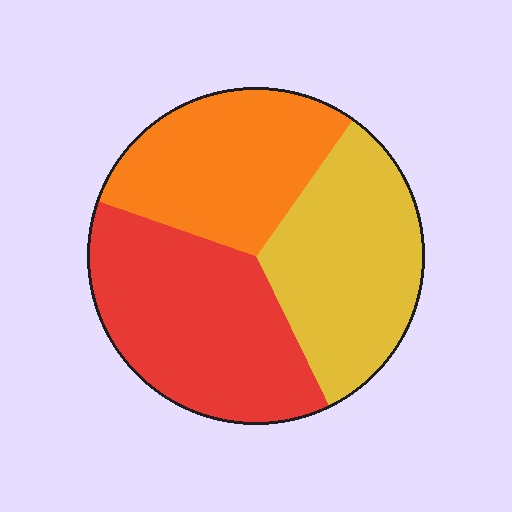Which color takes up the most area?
Red, at roughly 40%.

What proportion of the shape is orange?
Orange covers roughly 30% of the shape.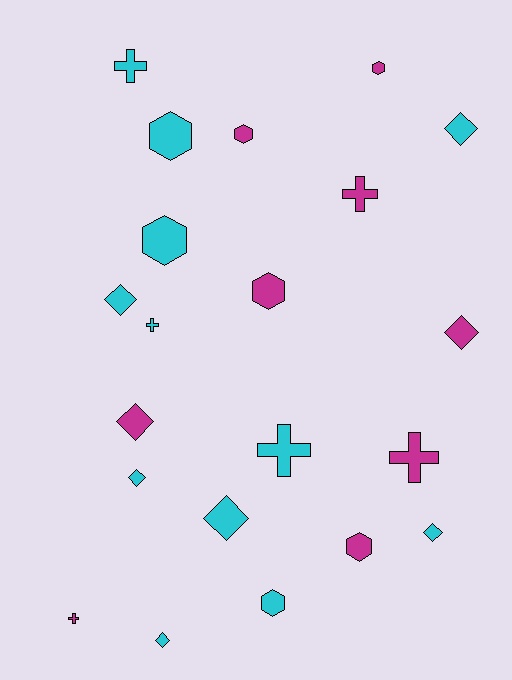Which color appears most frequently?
Cyan, with 12 objects.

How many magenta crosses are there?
There are 3 magenta crosses.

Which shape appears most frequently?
Diamond, with 8 objects.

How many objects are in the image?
There are 21 objects.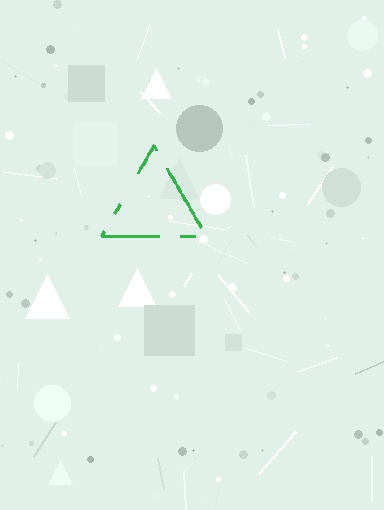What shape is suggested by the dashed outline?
The dashed outline suggests a triangle.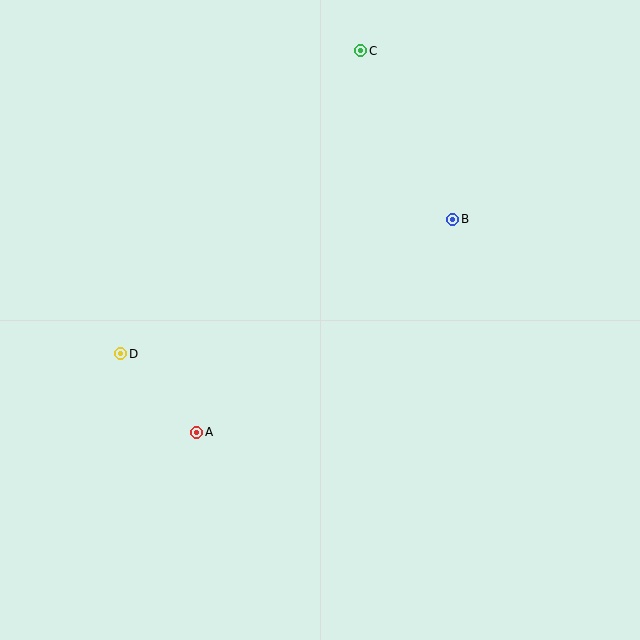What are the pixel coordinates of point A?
Point A is at (197, 432).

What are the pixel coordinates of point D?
Point D is at (121, 354).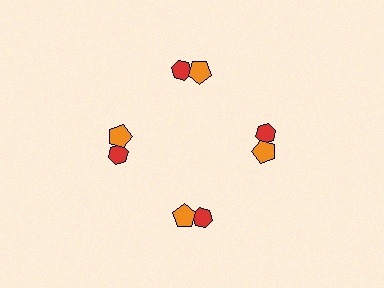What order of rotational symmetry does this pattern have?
This pattern has 4-fold rotational symmetry.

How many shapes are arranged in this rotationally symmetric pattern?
There are 8 shapes, arranged in 4 groups of 2.